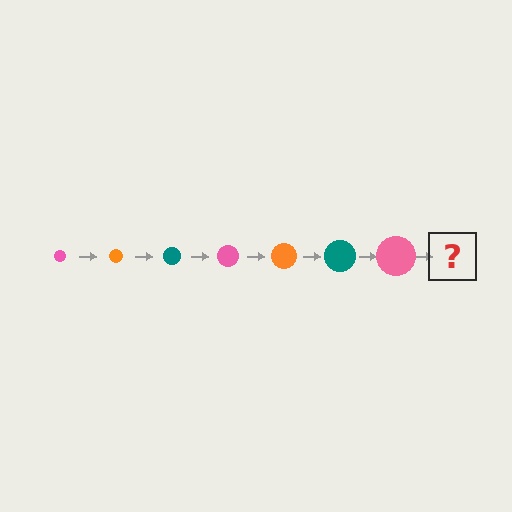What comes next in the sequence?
The next element should be an orange circle, larger than the previous one.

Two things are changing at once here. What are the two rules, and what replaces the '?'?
The two rules are that the circle grows larger each step and the color cycles through pink, orange, and teal. The '?' should be an orange circle, larger than the previous one.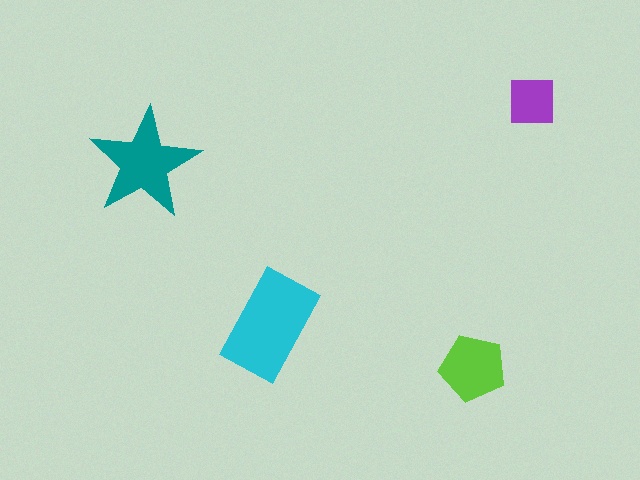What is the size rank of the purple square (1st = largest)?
4th.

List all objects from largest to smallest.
The cyan rectangle, the teal star, the lime pentagon, the purple square.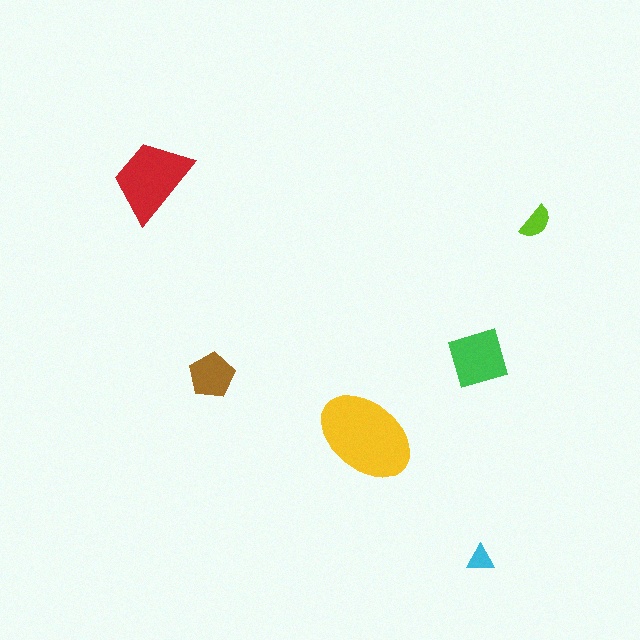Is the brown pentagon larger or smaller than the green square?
Smaller.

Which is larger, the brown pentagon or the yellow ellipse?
The yellow ellipse.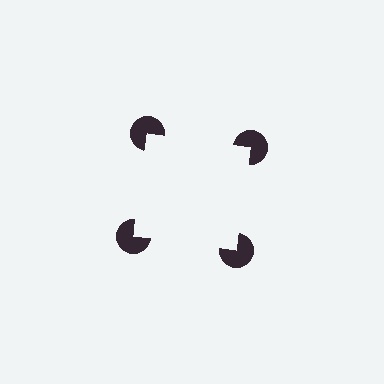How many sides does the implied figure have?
4 sides.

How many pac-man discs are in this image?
There are 4 — one at each vertex of the illusory square.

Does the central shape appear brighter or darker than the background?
It typically appears slightly brighter than the background, even though no actual brightness change is drawn.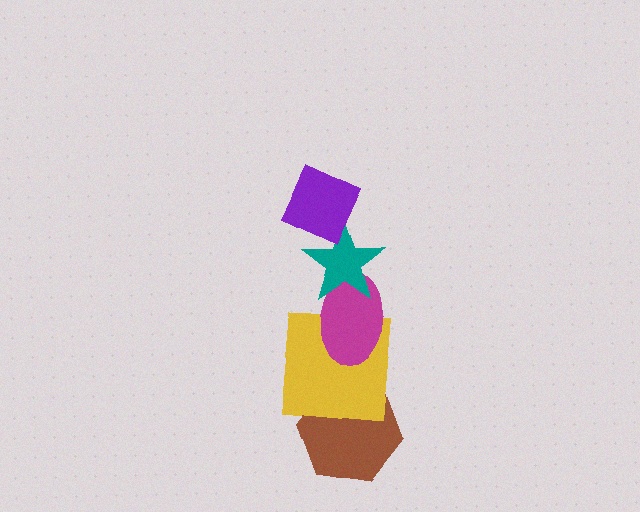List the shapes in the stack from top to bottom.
From top to bottom: the purple diamond, the teal star, the magenta ellipse, the yellow square, the brown hexagon.